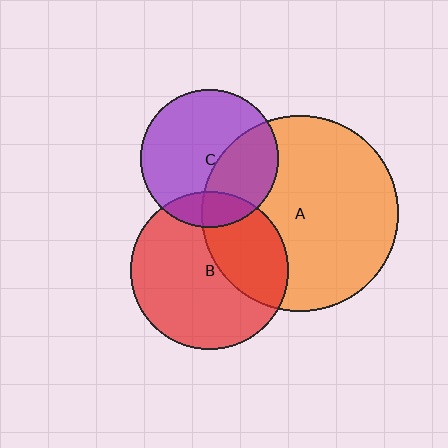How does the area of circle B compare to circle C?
Approximately 1.3 times.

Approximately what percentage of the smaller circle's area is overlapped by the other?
Approximately 15%.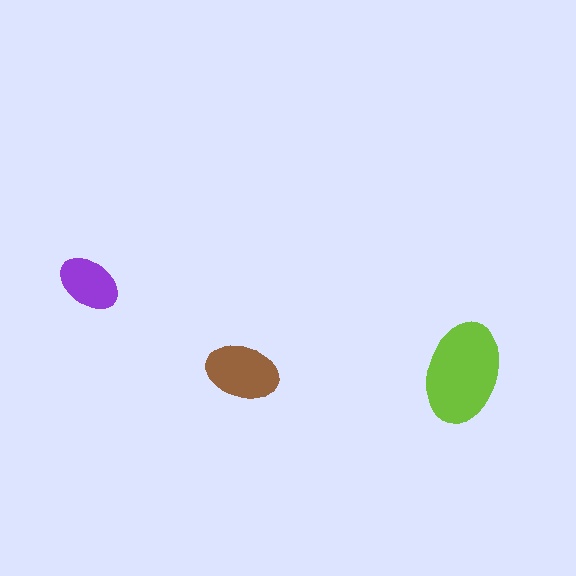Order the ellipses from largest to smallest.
the lime one, the brown one, the purple one.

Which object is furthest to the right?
The lime ellipse is rightmost.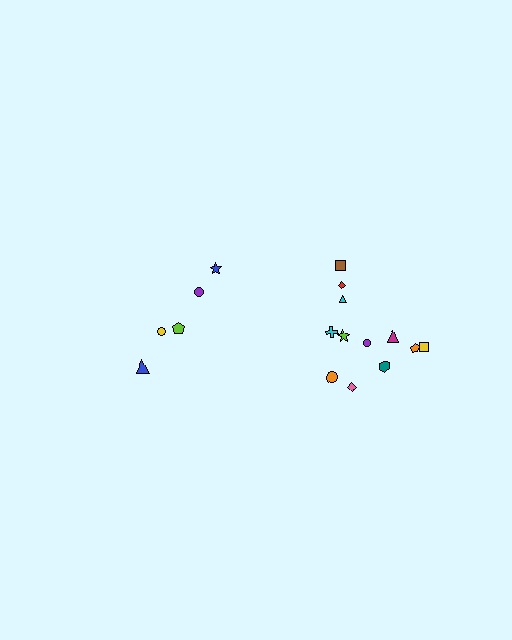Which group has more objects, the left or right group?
The right group.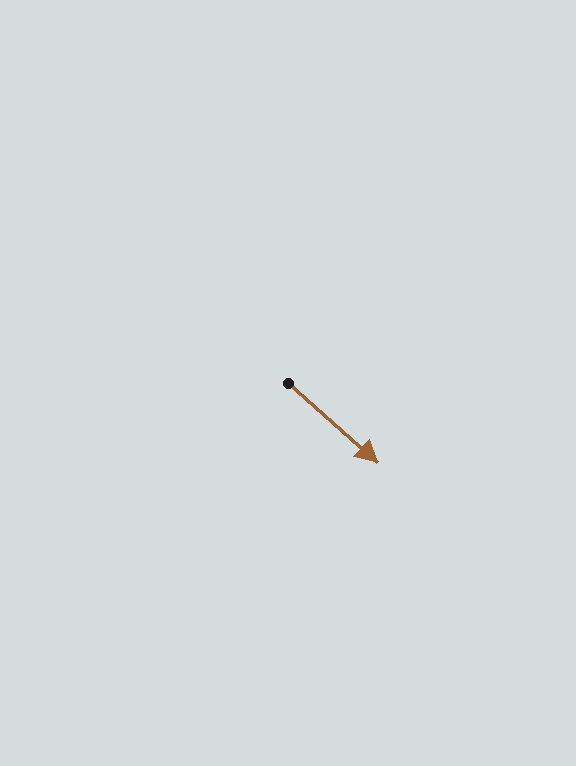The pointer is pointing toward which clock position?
Roughly 4 o'clock.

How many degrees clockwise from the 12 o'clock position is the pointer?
Approximately 131 degrees.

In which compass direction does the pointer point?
Southeast.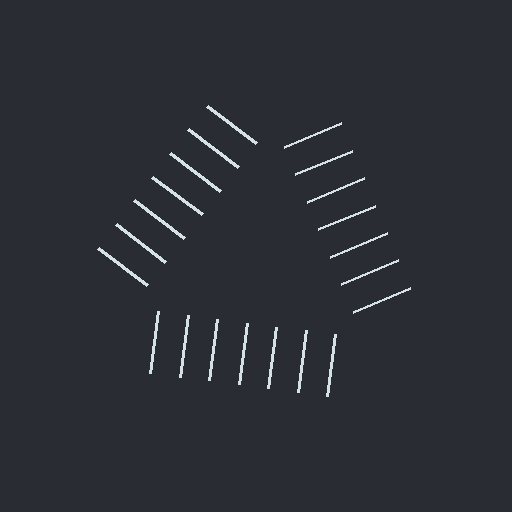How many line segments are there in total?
21 — 7 along each of the 3 edges.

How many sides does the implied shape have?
3 sides — the line-ends trace a triangle.